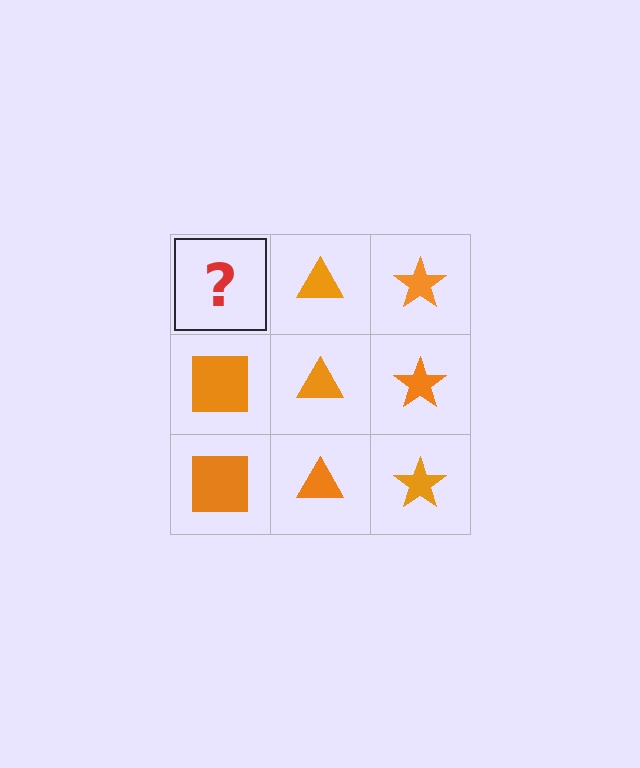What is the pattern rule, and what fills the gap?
The rule is that each column has a consistent shape. The gap should be filled with an orange square.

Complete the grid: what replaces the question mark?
The question mark should be replaced with an orange square.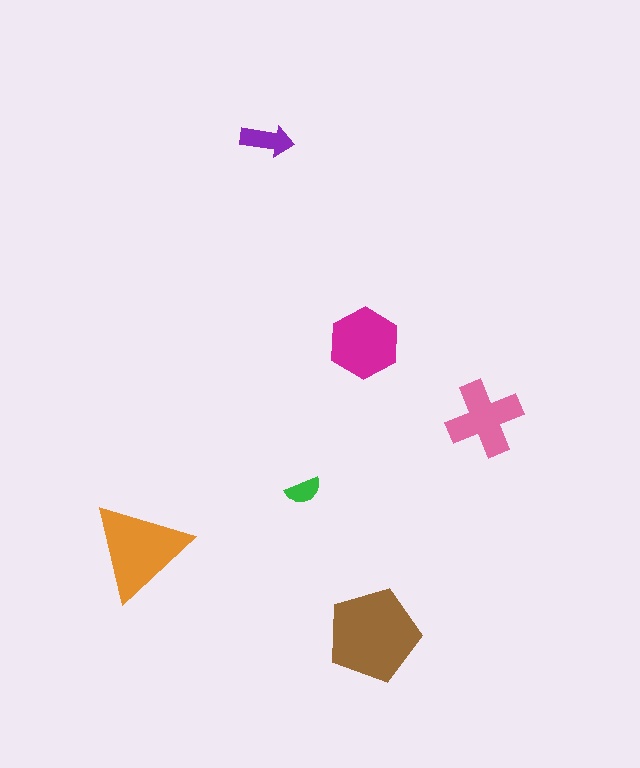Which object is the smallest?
The green semicircle.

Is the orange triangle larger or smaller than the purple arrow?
Larger.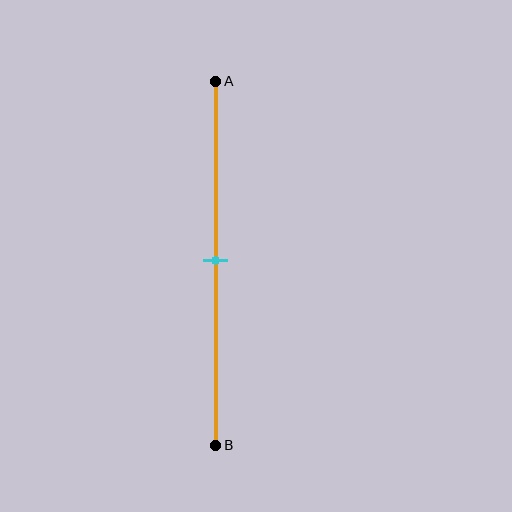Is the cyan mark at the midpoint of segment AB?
Yes, the mark is approximately at the midpoint.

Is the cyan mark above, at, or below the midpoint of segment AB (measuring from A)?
The cyan mark is approximately at the midpoint of segment AB.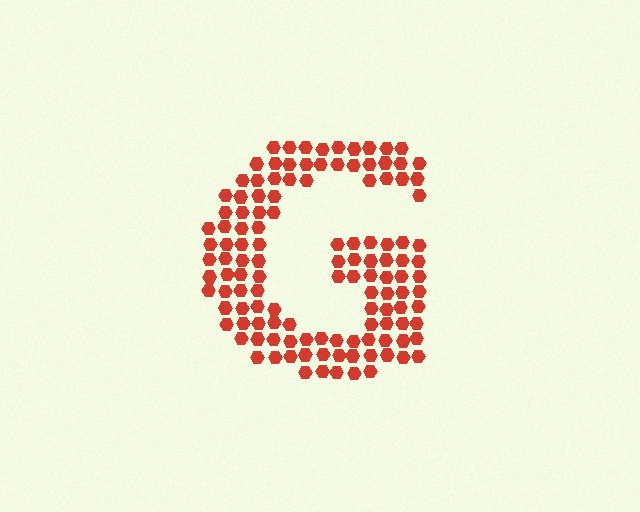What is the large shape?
The large shape is the letter G.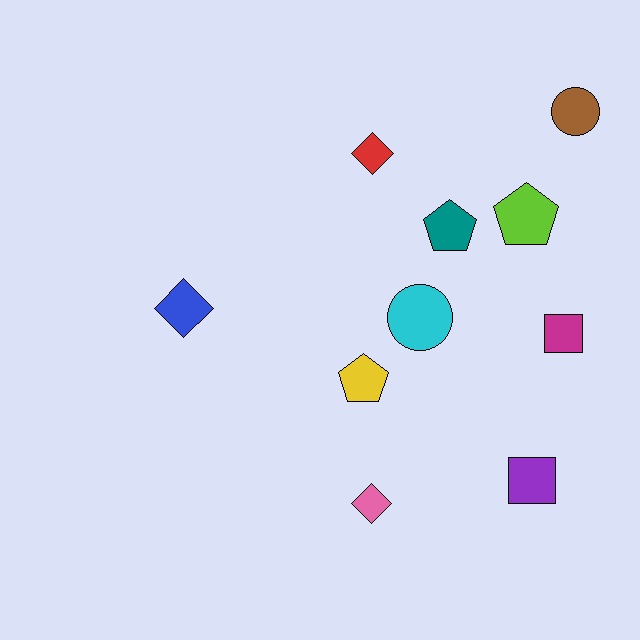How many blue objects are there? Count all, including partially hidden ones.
There is 1 blue object.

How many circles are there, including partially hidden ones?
There are 2 circles.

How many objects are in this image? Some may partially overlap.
There are 10 objects.